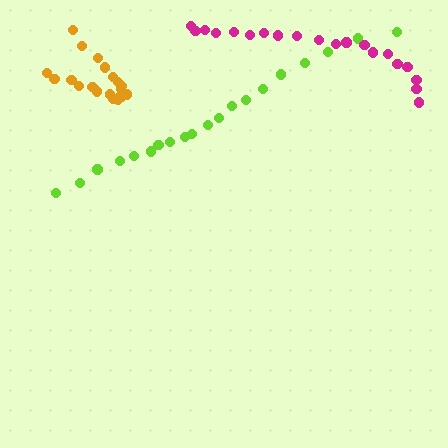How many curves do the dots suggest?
There are 3 distinct paths.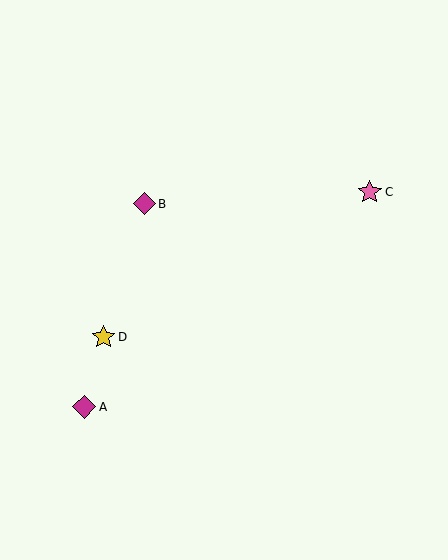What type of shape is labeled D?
Shape D is a yellow star.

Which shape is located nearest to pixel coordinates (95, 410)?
The magenta diamond (labeled A) at (84, 407) is nearest to that location.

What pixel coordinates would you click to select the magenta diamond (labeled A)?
Click at (84, 407) to select the magenta diamond A.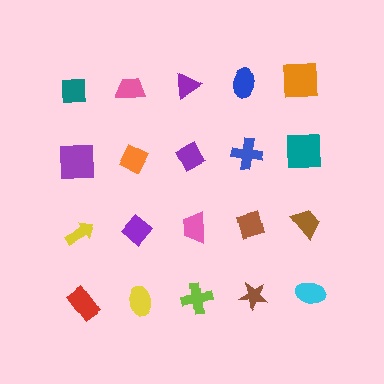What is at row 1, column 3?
A purple triangle.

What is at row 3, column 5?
A brown trapezoid.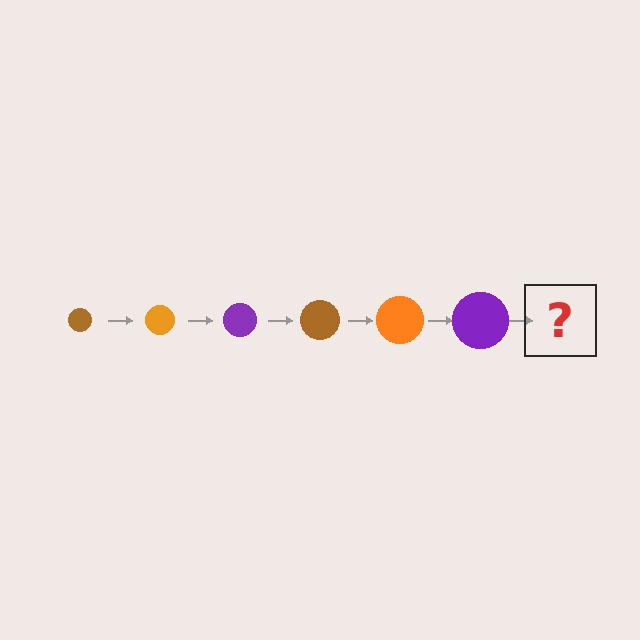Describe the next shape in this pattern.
It should be a brown circle, larger than the previous one.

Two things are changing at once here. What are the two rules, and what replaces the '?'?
The two rules are that the circle grows larger each step and the color cycles through brown, orange, and purple. The '?' should be a brown circle, larger than the previous one.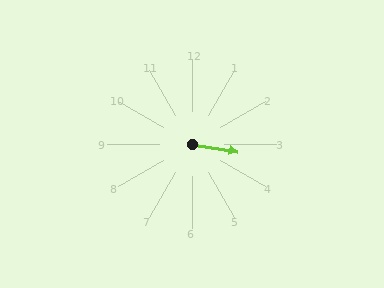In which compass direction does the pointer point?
East.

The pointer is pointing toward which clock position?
Roughly 3 o'clock.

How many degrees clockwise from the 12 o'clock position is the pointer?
Approximately 99 degrees.